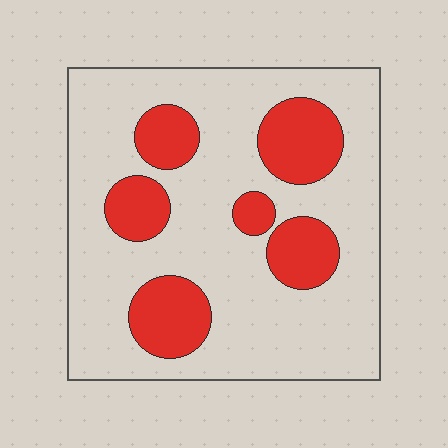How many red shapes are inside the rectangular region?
6.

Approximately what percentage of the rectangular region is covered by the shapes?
Approximately 25%.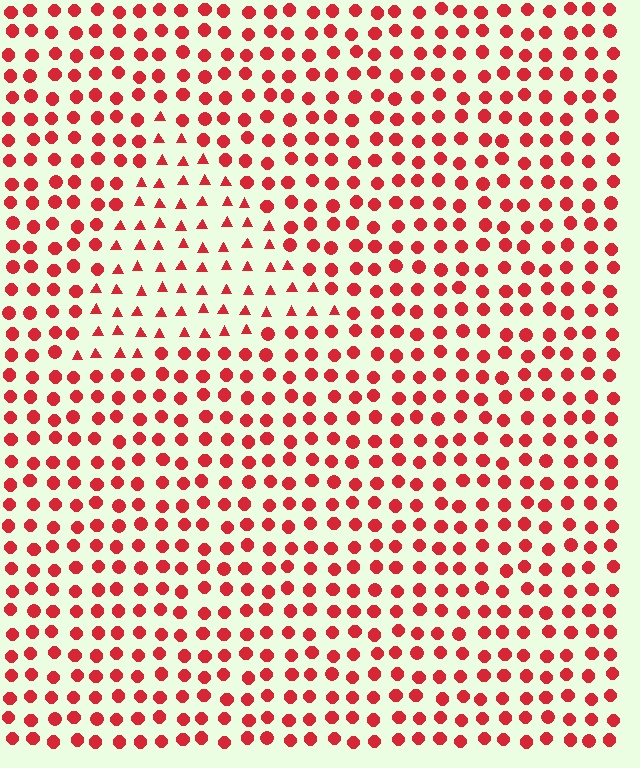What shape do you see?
I see a triangle.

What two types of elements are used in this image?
The image uses triangles inside the triangle region and circles outside it.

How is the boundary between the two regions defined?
The boundary is defined by a change in element shape: triangles inside vs. circles outside. All elements share the same color and spacing.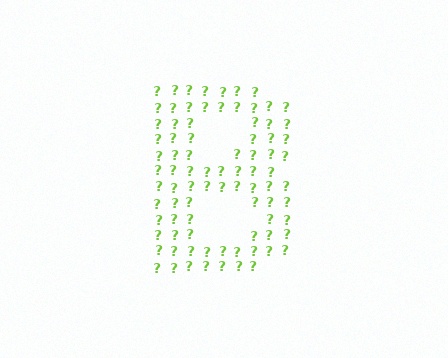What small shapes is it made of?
It is made of small question marks.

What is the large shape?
The large shape is the letter B.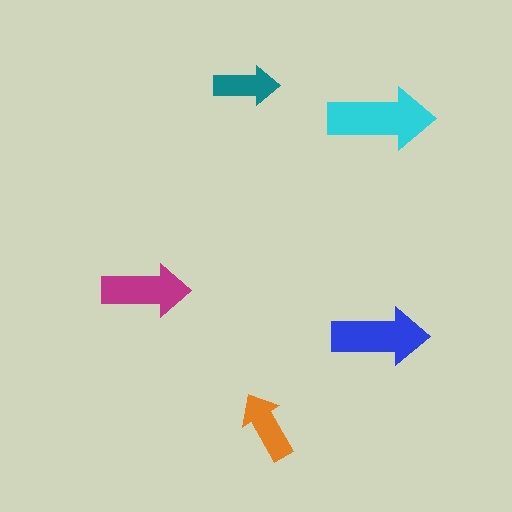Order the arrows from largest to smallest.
the cyan one, the blue one, the magenta one, the orange one, the teal one.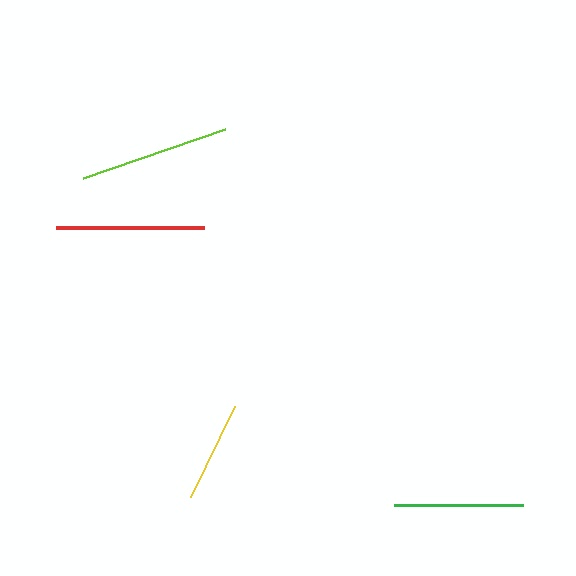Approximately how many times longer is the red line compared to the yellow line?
The red line is approximately 1.5 times the length of the yellow line.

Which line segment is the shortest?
The yellow line is the shortest at approximately 101 pixels.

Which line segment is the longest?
The lime line is the longest at approximately 150 pixels.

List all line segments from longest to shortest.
From longest to shortest: lime, red, green, yellow.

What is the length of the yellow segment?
The yellow segment is approximately 101 pixels long.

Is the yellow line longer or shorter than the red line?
The red line is longer than the yellow line.